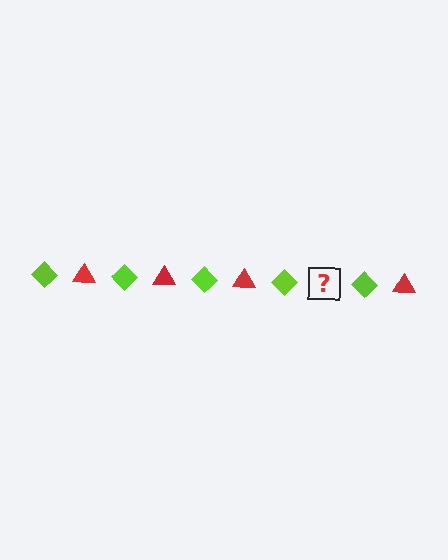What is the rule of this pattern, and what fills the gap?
The rule is that the pattern alternates between lime diamond and red triangle. The gap should be filled with a red triangle.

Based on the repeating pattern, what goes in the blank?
The blank should be a red triangle.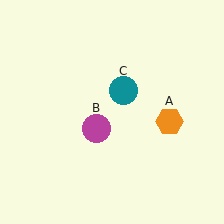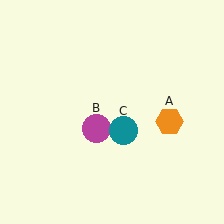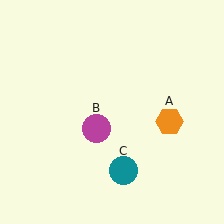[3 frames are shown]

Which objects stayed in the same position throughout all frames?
Orange hexagon (object A) and magenta circle (object B) remained stationary.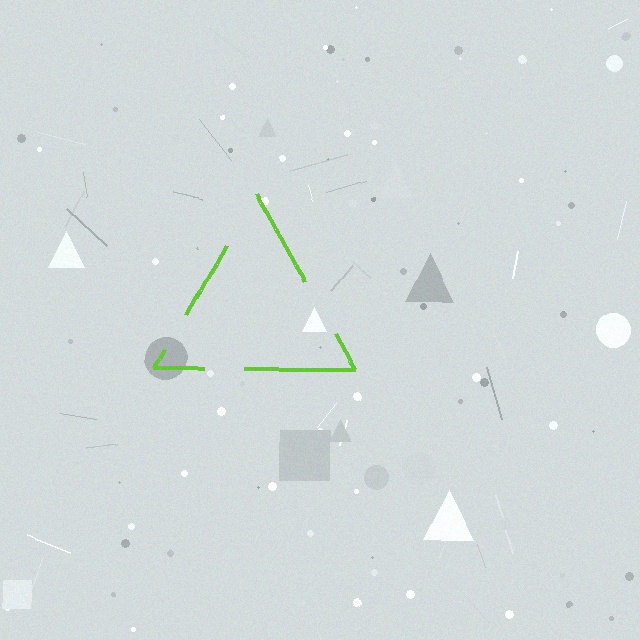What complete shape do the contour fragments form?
The contour fragments form a triangle.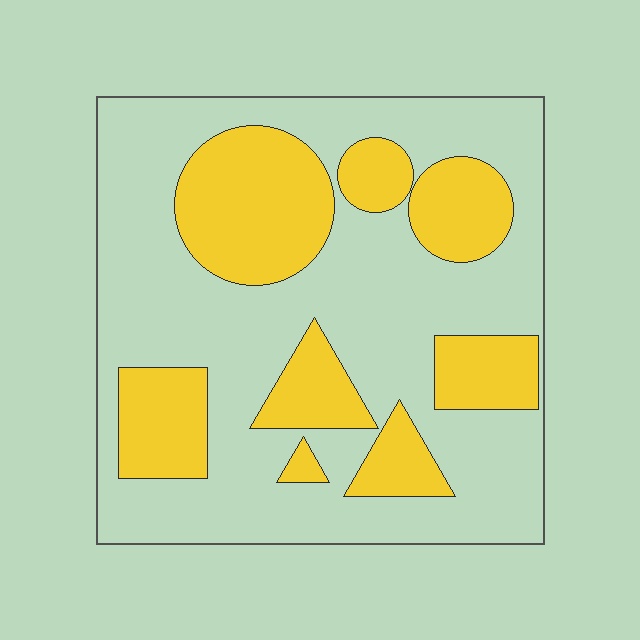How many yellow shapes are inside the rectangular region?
8.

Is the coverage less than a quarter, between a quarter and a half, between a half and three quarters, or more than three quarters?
Between a quarter and a half.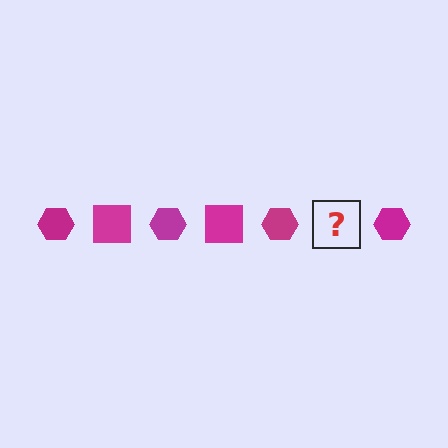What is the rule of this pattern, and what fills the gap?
The rule is that the pattern cycles through hexagon, square shapes in magenta. The gap should be filled with a magenta square.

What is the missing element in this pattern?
The missing element is a magenta square.